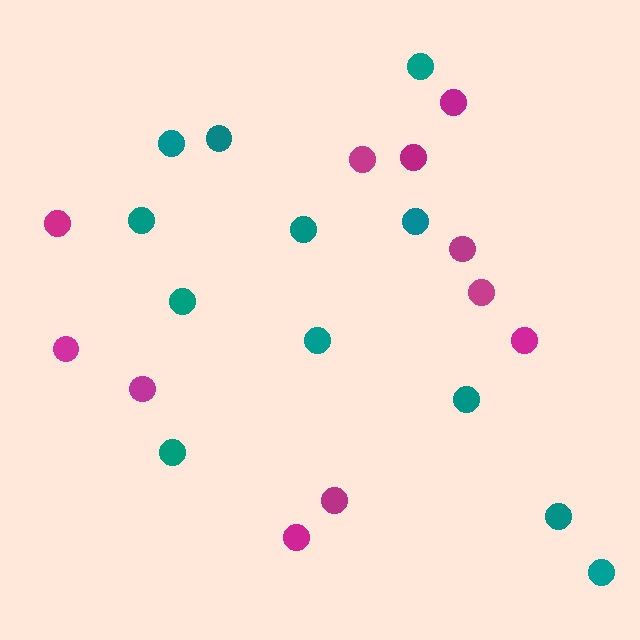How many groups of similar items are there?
There are 2 groups: one group of magenta circles (11) and one group of teal circles (12).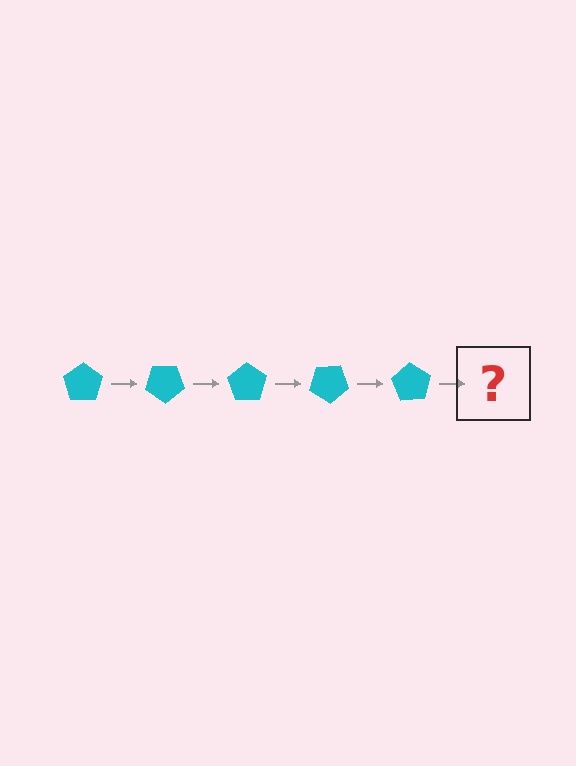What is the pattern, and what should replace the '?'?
The pattern is that the pentagon rotates 35 degrees each step. The '?' should be a cyan pentagon rotated 175 degrees.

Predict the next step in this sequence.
The next step is a cyan pentagon rotated 175 degrees.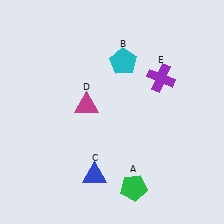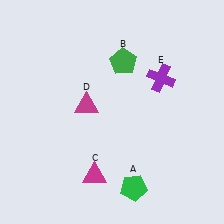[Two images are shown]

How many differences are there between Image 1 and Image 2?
There are 2 differences between the two images.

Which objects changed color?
B changed from cyan to green. C changed from blue to magenta.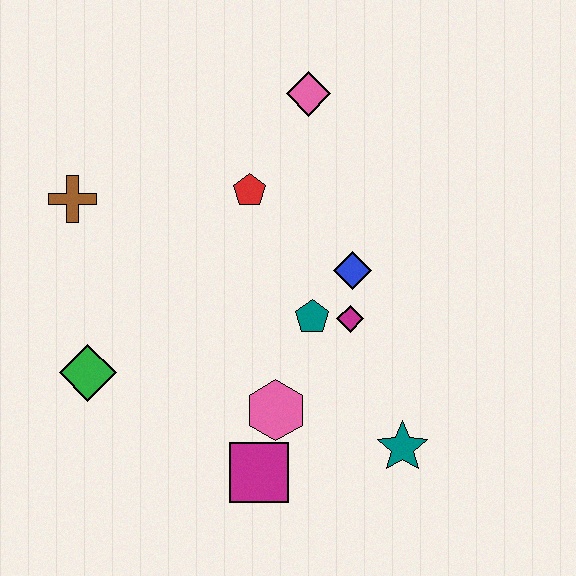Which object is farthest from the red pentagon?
The teal star is farthest from the red pentagon.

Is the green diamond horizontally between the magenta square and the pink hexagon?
No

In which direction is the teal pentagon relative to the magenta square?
The teal pentagon is above the magenta square.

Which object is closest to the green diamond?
The brown cross is closest to the green diamond.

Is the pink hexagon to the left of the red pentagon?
No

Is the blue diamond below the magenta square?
No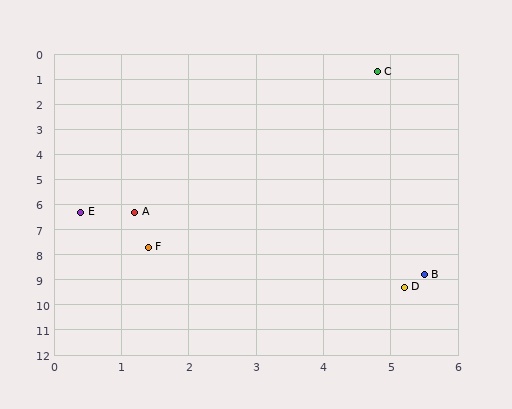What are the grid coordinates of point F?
Point F is at approximately (1.4, 7.7).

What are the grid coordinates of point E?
Point E is at approximately (0.4, 6.3).